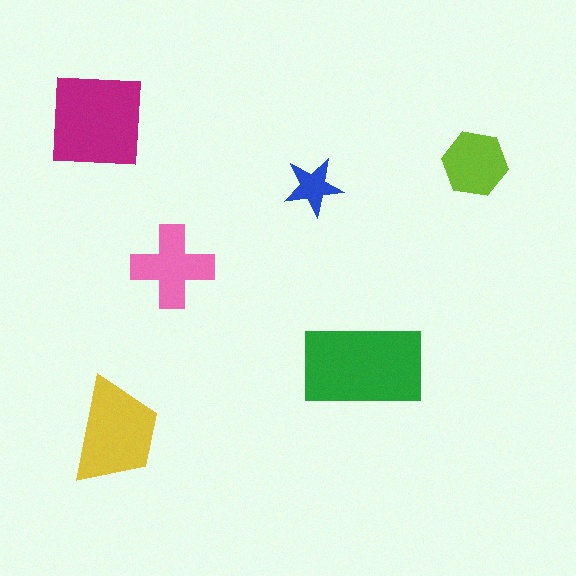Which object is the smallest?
The blue star.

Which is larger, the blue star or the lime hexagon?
The lime hexagon.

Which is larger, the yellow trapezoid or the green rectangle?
The green rectangle.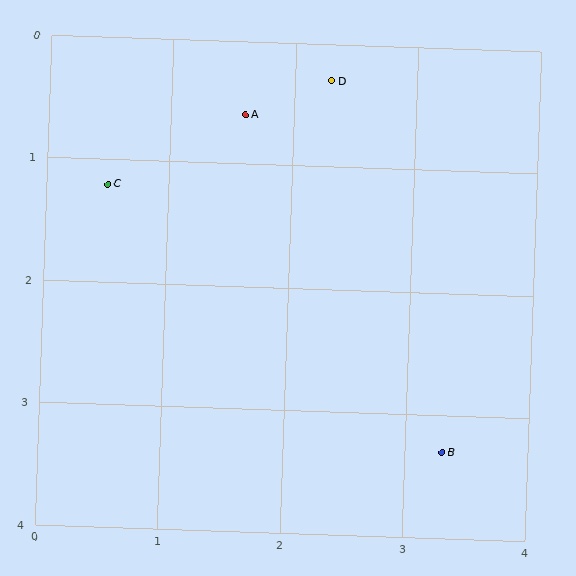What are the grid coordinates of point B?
Point B is at approximately (3.3, 3.3).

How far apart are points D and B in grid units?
Points D and B are about 3.2 grid units apart.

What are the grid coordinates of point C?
Point C is at approximately (0.5, 1.2).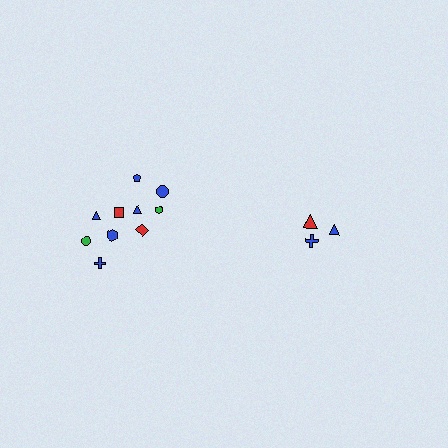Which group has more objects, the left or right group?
The left group.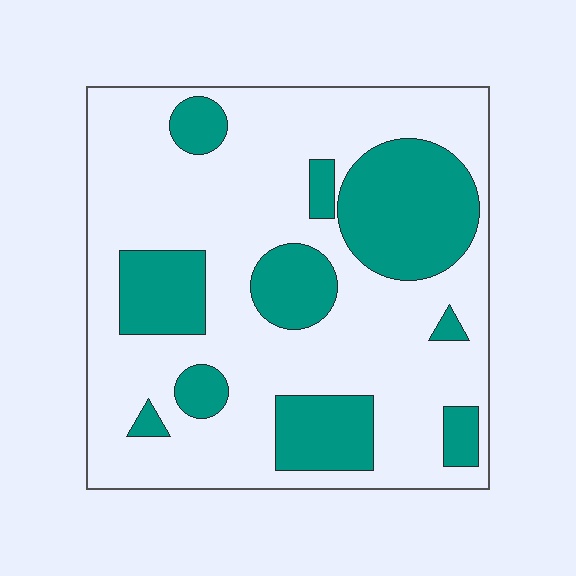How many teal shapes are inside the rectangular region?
10.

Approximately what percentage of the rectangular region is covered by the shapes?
Approximately 30%.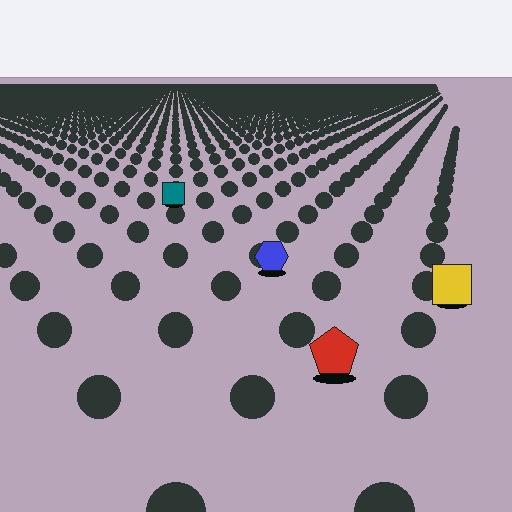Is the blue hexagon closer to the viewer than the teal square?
Yes. The blue hexagon is closer — you can tell from the texture gradient: the ground texture is coarser near it.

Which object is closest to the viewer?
The red pentagon is closest. The texture marks near it are larger and more spread out.